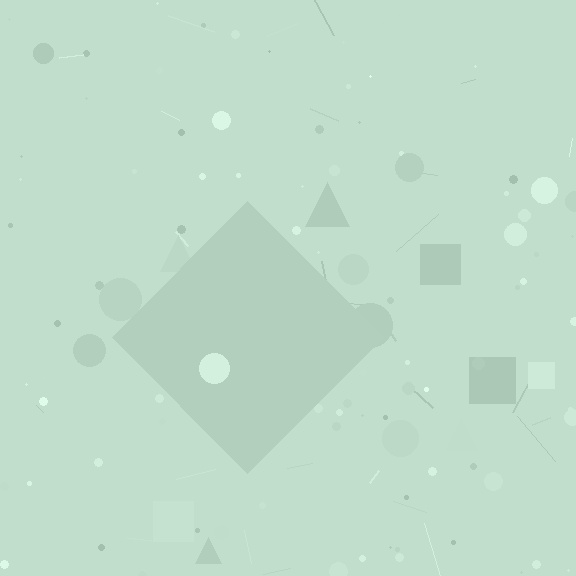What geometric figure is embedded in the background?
A diamond is embedded in the background.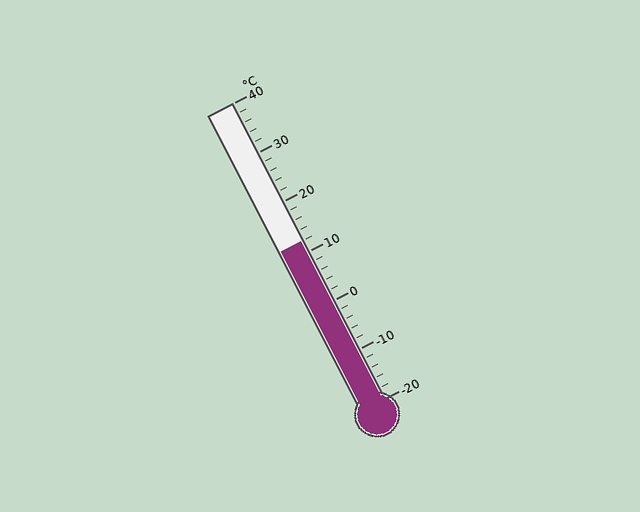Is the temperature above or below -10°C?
The temperature is above -10°C.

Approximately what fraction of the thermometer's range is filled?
The thermometer is filled to approximately 55% of its range.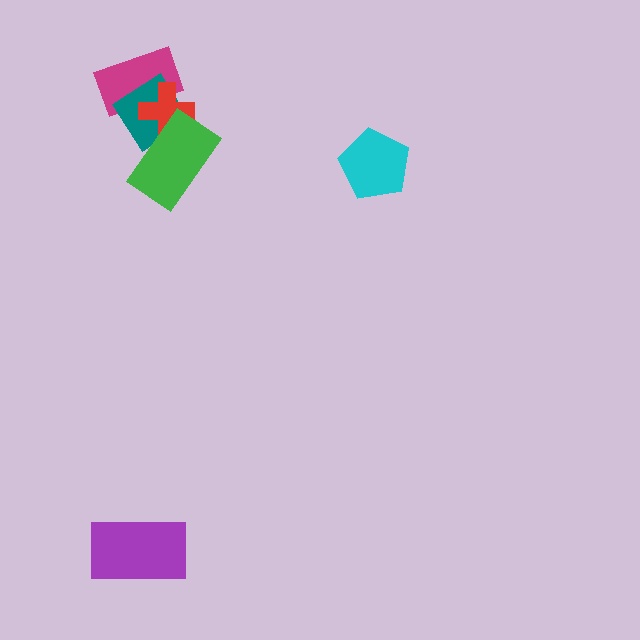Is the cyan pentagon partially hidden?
No, no other shape covers it.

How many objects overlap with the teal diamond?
3 objects overlap with the teal diamond.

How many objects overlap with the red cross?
3 objects overlap with the red cross.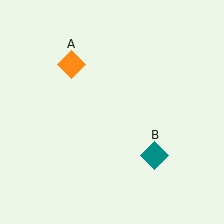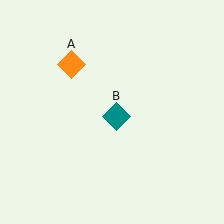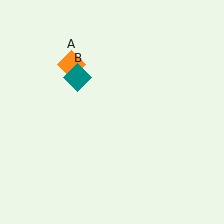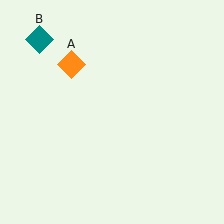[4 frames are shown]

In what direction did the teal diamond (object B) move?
The teal diamond (object B) moved up and to the left.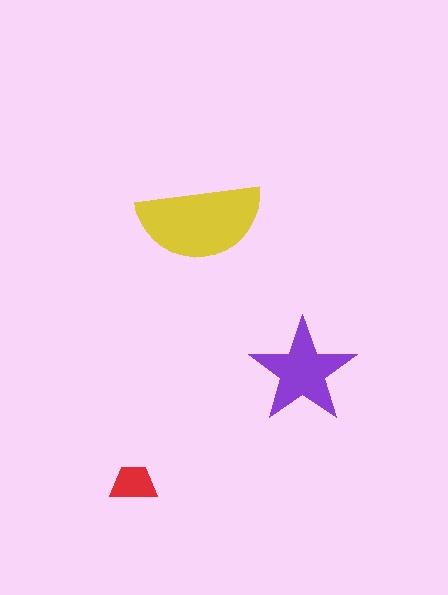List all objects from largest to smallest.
The yellow semicircle, the purple star, the red trapezoid.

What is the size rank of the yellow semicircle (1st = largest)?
1st.